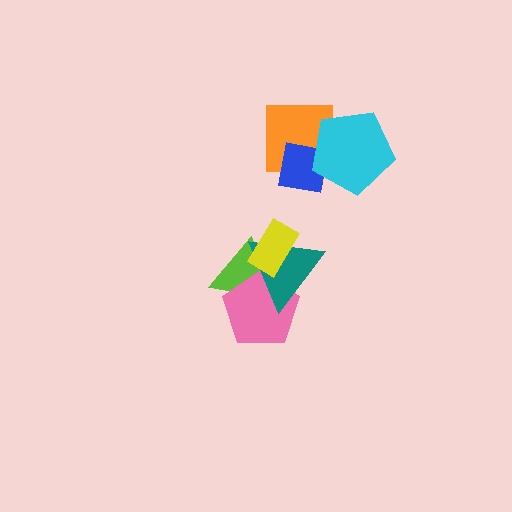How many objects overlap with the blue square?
2 objects overlap with the blue square.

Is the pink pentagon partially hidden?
Yes, it is partially covered by another shape.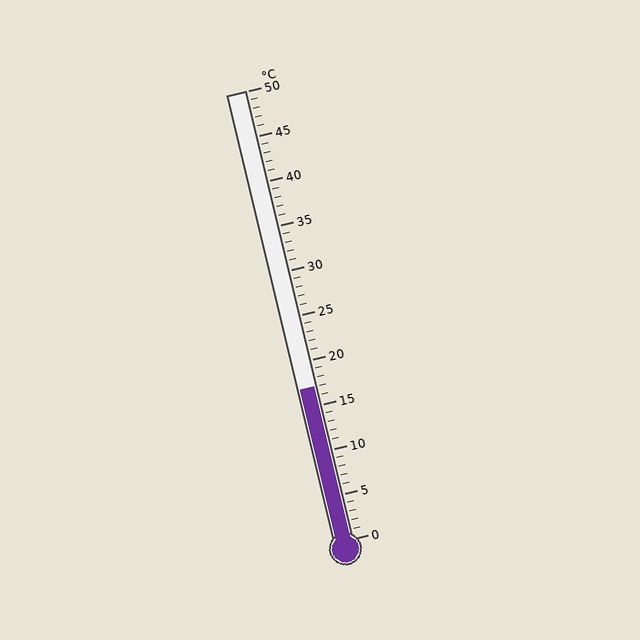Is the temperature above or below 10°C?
The temperature is above 10°C.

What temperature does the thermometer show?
The thermometer shows approximately 17°C.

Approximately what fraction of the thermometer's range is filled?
The thermometer is filled to approximately 35% of its range.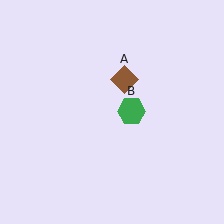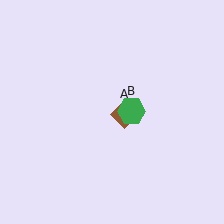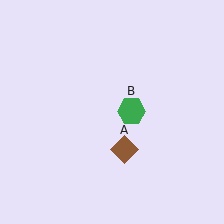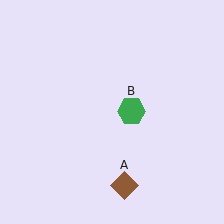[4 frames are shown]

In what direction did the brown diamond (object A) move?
The brown diamond (object A) moved down.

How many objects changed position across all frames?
1 object changed position: brown diamond (object A).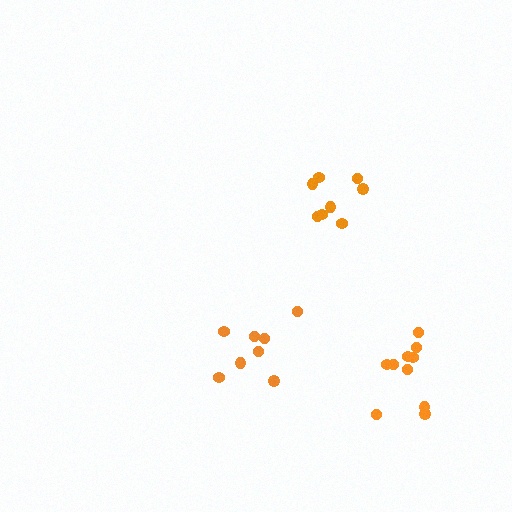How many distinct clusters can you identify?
There are 3 distinct clusters.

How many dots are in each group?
Group 1: 8 dots, Group 2: 8 dots, Group 3: 10 dots (26 total).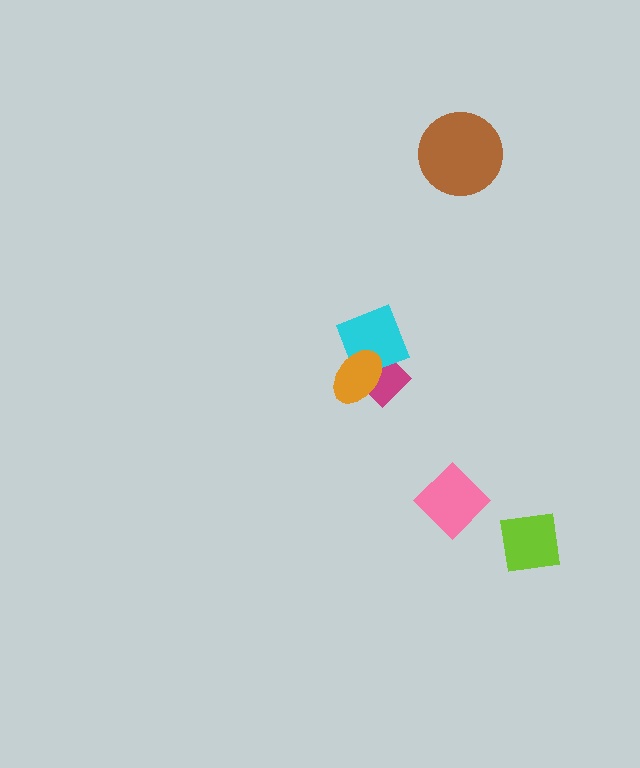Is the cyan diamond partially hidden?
Yes, it is partially covered by another shape.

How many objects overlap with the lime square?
0 objects overlap with the lime square.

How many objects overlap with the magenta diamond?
2 objects overlap with the magenta diamond.